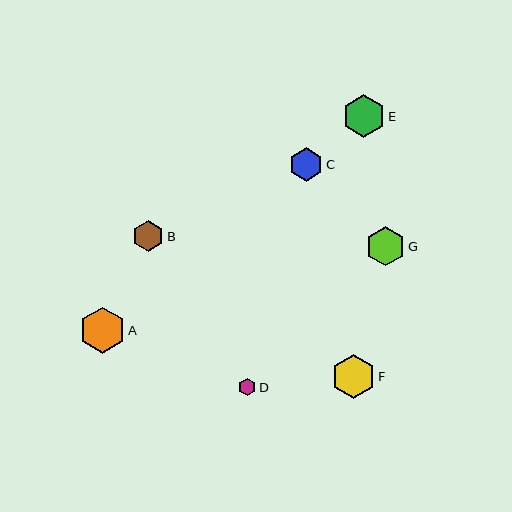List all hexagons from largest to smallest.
From largest to smallest: A, F, E, G, C, B, D.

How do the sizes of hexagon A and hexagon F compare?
Hexagon A and hexagon F are approximately the same size.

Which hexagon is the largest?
Hexagon A is the largest with a size of approximately 46 pixels.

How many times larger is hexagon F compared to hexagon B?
Hexagon F is approximately 1.4 times the size of hexagon B.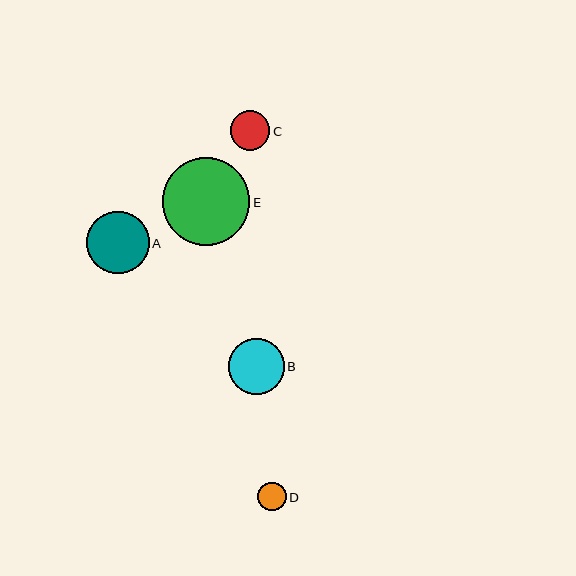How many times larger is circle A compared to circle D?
Circle A is approximately 2.2 times the size of circle D.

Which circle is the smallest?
Circle D is the smallest with a size of approximately 29 pixels.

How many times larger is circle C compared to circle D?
Circle C is approximately 1.4 times the size of circle D.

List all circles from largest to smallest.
From largest to smallest: E, A, B, C, D.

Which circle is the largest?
Circle E is the largest with a size of approximately 87 pixels.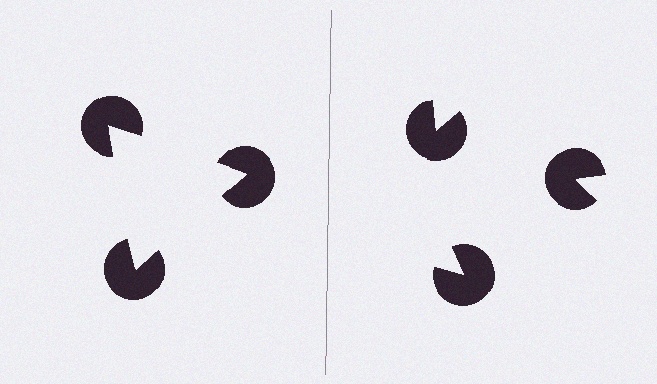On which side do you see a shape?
An illusory triangle appears on the left side. On the right side the wedge cuts are rotated, so no coherent shape forms.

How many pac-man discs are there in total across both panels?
6 — 3 on each side.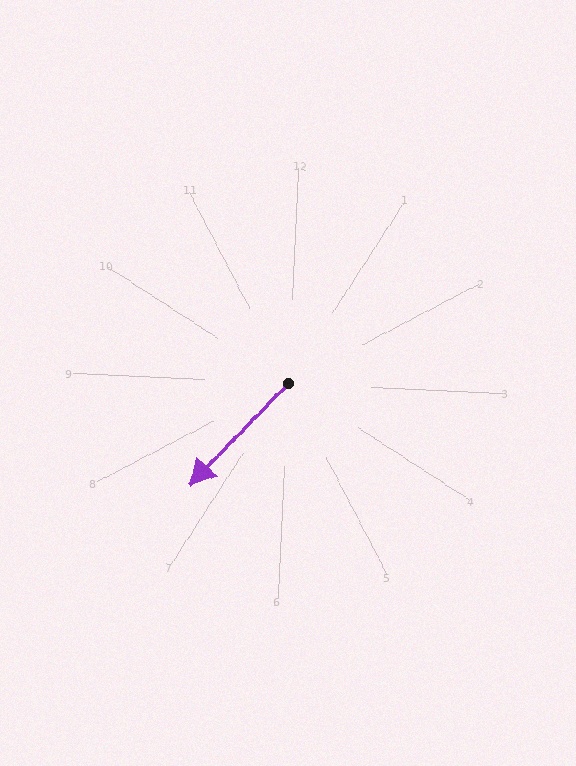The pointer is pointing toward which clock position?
Roughly 7 o'clock.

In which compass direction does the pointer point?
Southwest.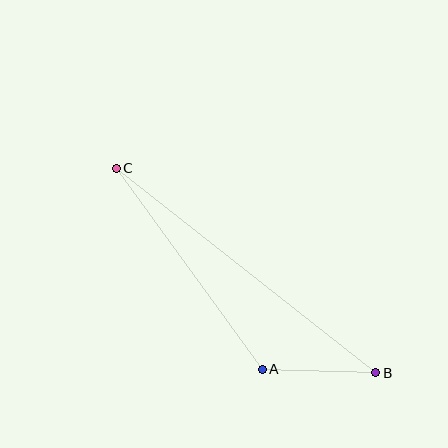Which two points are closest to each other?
Points A and B are closest to each other.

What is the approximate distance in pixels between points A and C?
The distance between A and C is approximately 249 pixels.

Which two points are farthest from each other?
Points B and C are farthest from each other.